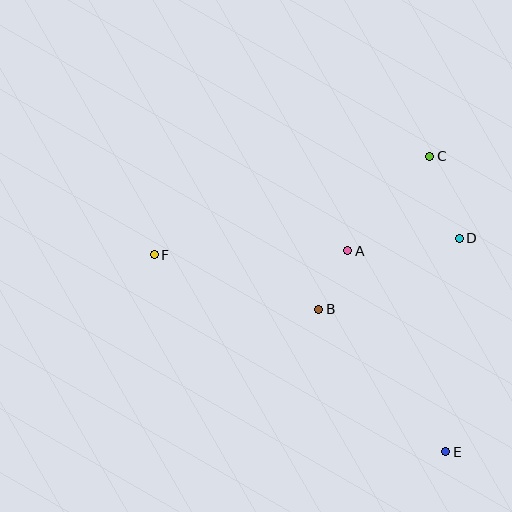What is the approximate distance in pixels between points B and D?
The distance between B and D is approximately 158 pixels.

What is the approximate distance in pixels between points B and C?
The distance between B and C is approximately 189 pixels.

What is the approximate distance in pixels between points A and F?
The distance between A and F is approximately 194 pixels.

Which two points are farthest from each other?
Points E and F are farthest from each other.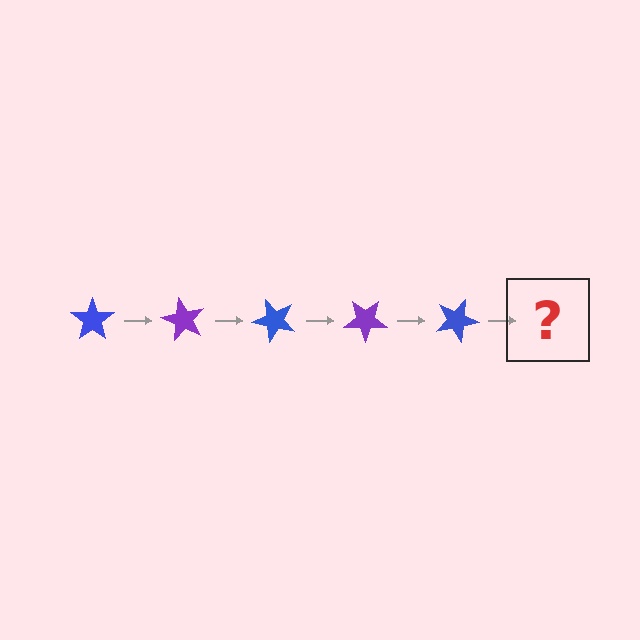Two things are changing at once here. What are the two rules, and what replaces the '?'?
The two rules are that it rotates 60 degrees each step and the color cycles through blue and purple. The '?' should be a purple star, rotated 300 degrees from the start.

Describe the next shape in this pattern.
It should be a purple star, rotated 300 degrees from the start.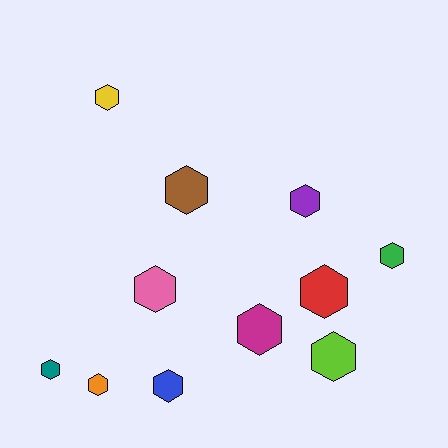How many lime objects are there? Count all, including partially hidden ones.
There is 1 lime object.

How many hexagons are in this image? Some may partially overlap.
There are 11 hexagons.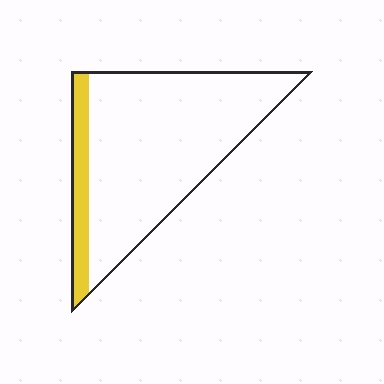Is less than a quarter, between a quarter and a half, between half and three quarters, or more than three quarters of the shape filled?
Less than a quarter.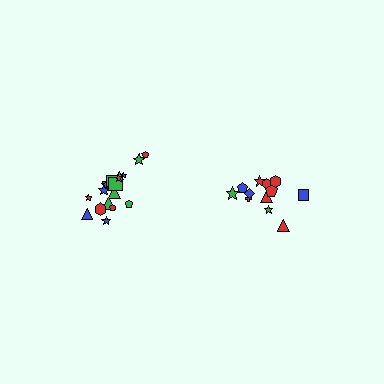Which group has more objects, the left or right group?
The left group.